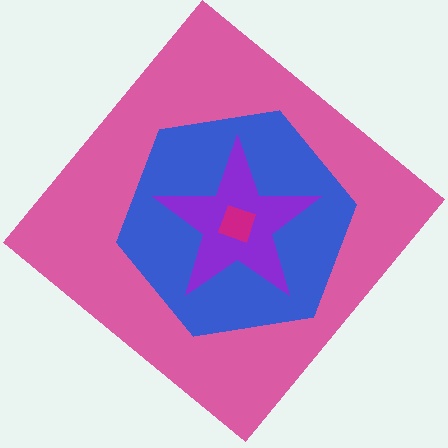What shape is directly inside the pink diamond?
The blue hexagon.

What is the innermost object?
The magenta diamond.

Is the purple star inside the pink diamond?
Yes.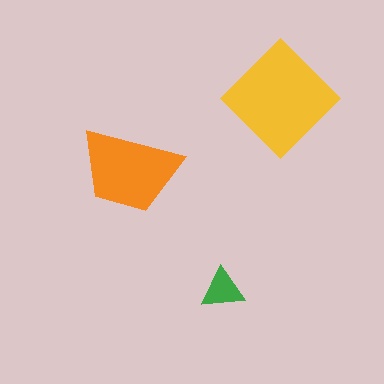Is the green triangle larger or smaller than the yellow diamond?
Smaller.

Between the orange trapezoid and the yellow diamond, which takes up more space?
The yellow diamond.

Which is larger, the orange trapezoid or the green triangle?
The orange trapezoid.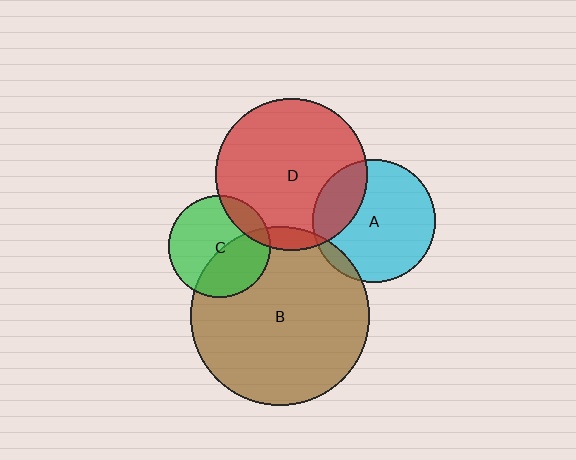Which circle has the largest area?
Circle B (brown).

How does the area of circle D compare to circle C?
Approximately 2.2 times.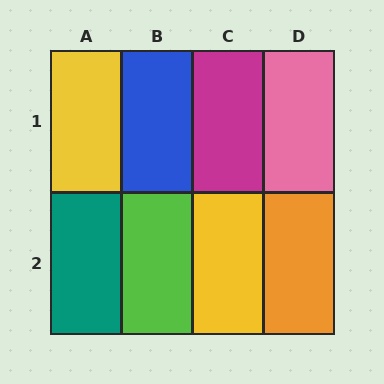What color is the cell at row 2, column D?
Orange.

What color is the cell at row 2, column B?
Lime.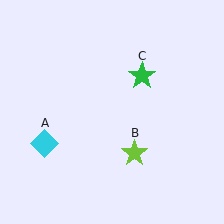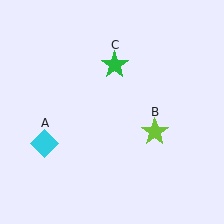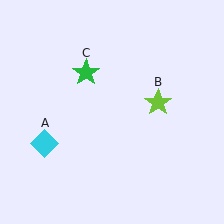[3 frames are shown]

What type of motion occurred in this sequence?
The lime star (object B), green star (object C) rotated counterclockwise around the center of the scene.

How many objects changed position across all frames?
2 objects changed position: lime star (object B), green star (object C).